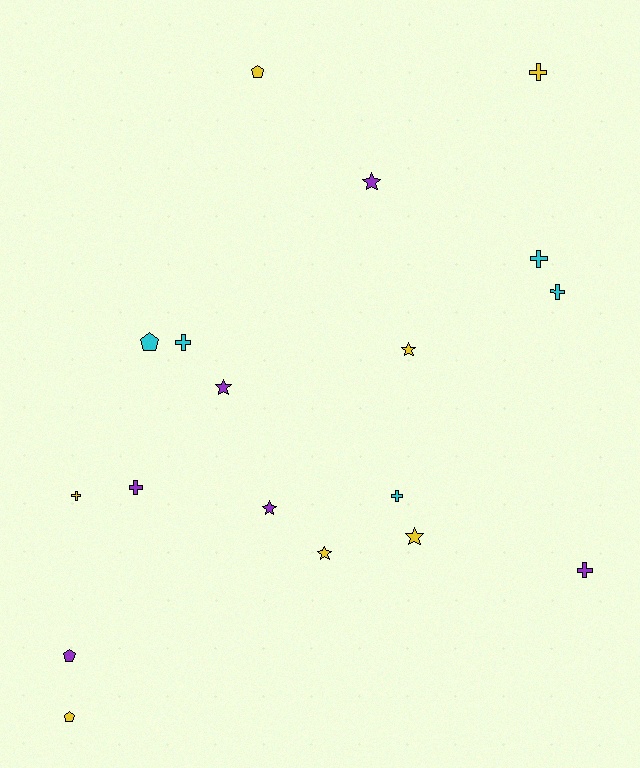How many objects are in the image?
There are 18 objects.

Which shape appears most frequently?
Cross, with 8 objects.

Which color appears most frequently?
Yellow, with 7 objects.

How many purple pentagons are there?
There is 1 purple pentagon.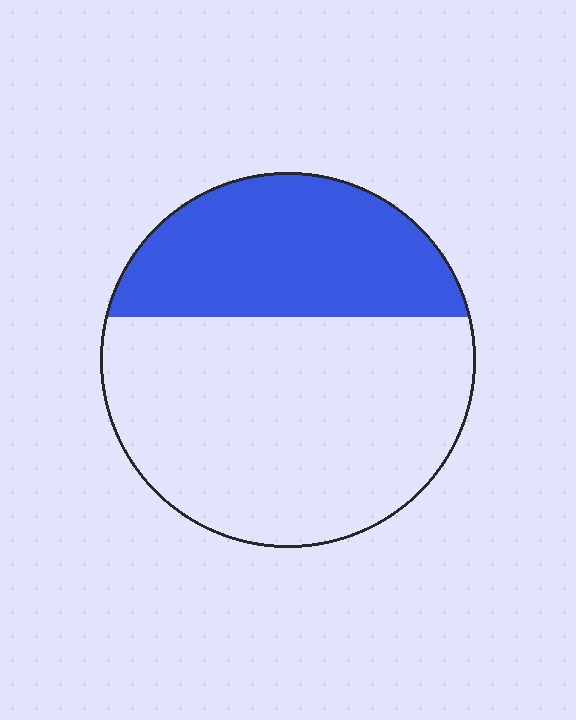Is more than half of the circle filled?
No.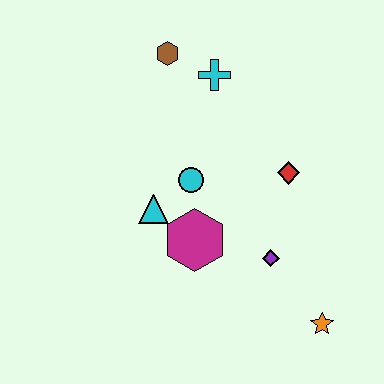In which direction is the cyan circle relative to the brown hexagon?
The cyan circle is below the brown hexagon.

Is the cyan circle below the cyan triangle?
No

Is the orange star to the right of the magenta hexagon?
Yes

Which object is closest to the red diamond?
The purple diamond is closest to the red diamond.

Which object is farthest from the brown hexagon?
The orange star is farthest from the brown hexagon.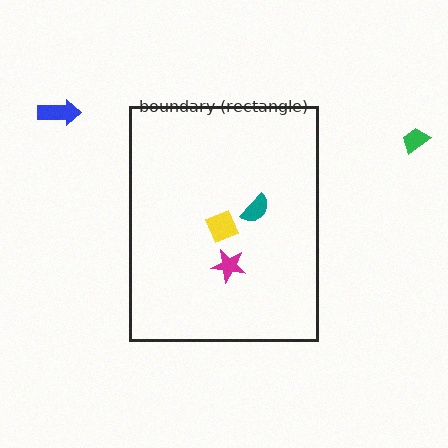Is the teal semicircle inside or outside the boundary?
Inside.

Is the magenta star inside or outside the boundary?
Inside.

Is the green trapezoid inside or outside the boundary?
Outside.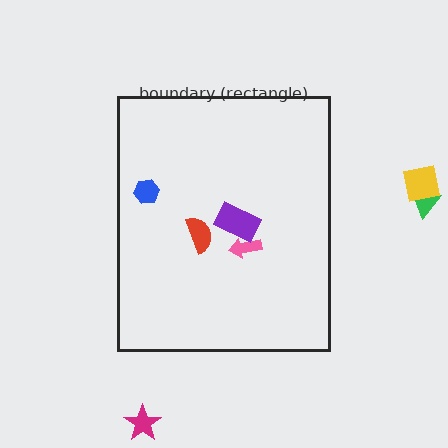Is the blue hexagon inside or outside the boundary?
Inside.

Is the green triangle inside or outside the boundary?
Outside.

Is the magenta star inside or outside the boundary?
Outside.